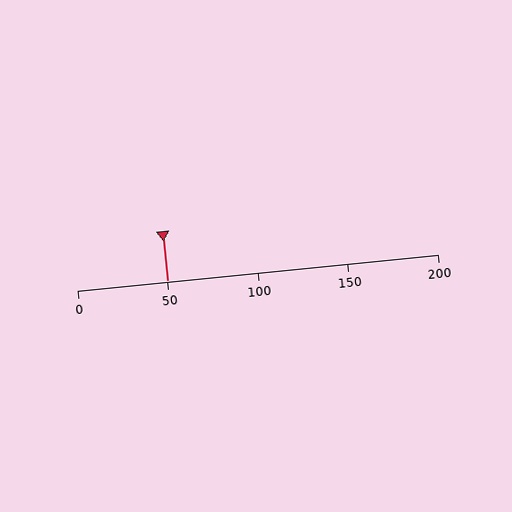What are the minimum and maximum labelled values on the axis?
The axis runs from 0 to 200.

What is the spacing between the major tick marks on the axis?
The major ticks are spaced 50 apart.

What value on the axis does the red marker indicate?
The marker indicates approximately 50.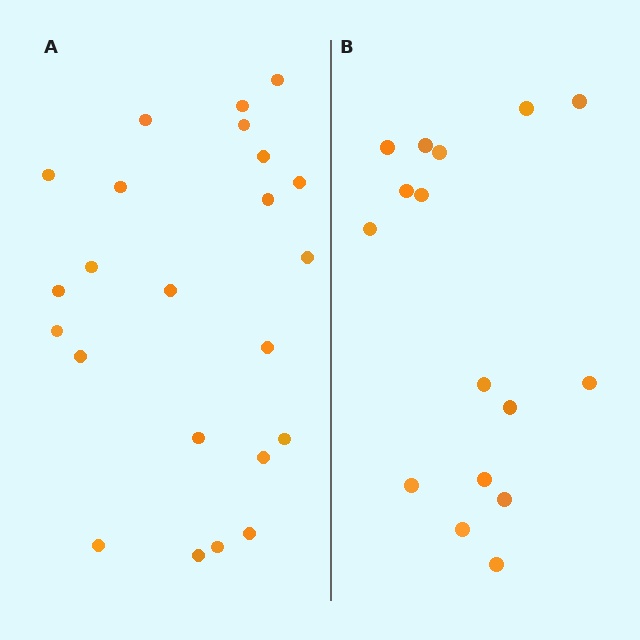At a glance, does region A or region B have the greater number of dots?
Region A (the left region) has more dots.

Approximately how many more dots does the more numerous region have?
Region A has roughly 8 or so more dots than region B.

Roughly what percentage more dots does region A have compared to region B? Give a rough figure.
About 45% more.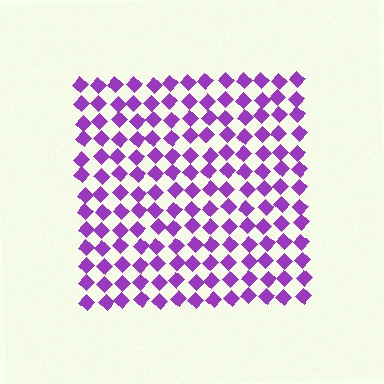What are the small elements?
The small elements are diamonds.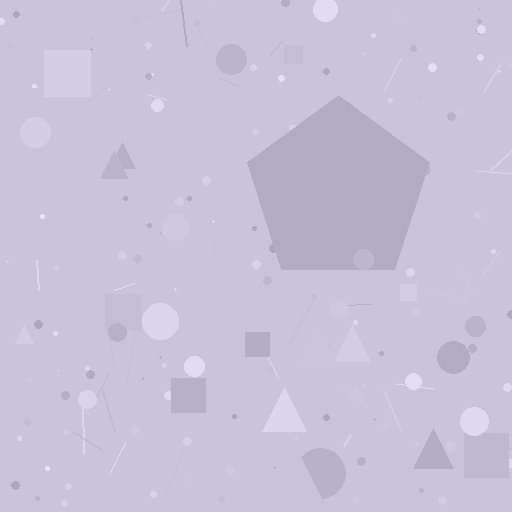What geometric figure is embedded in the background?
A pentagon is embedded in the background.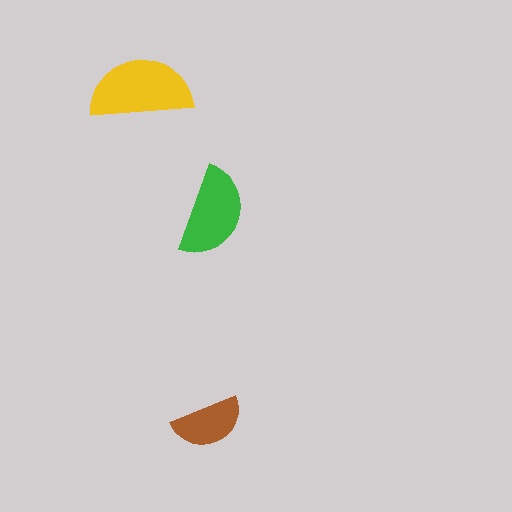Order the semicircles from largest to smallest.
the yellow one, the green one, the brown one.